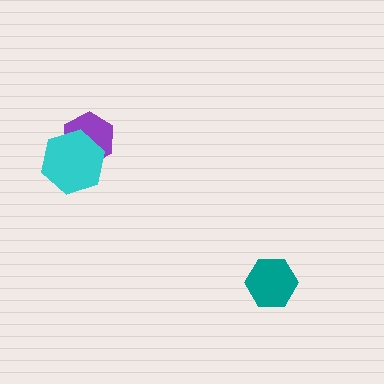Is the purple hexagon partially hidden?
Yes, it is partially covered by another shape.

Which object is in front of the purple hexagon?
The cyan hexagon is in front of the purple hexagon.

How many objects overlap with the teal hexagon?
0 objects overlap with the teal hexagon.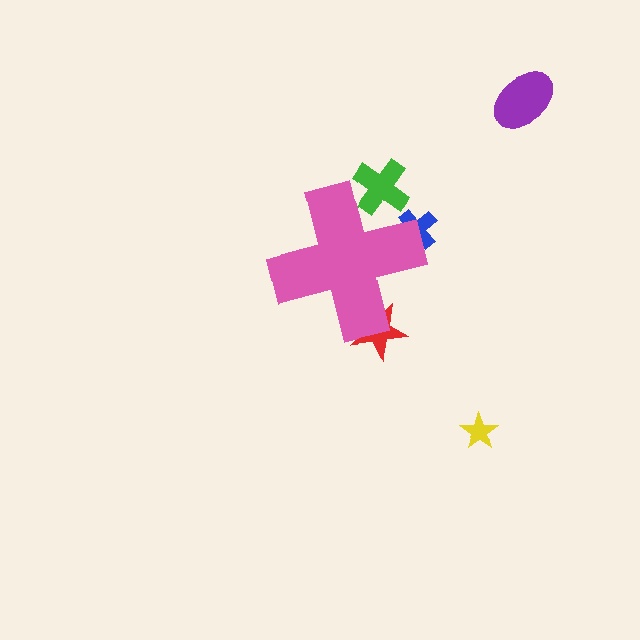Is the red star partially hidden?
Yes, the red star is partially hidden behind the pink cross.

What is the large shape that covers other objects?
A pink cross.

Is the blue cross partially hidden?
Yes, the blue cross is partially hidden behind the pink cross.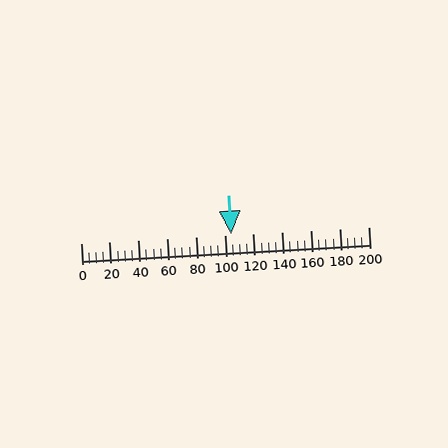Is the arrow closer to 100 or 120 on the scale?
The arrow is closer to 100.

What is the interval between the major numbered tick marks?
The major tick marks are spaced 20 units apart.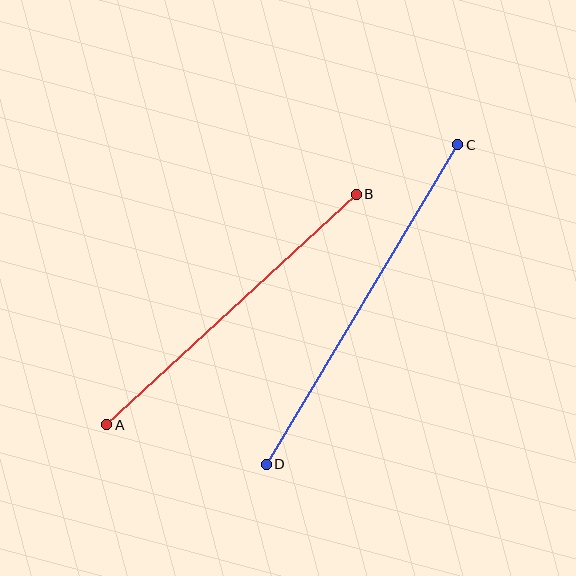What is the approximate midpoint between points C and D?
The midpoint is at approximately (362, 304) pixels.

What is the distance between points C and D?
The distance is approximately 372 pixels.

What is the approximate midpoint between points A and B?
The midpoint is at approximately (231, 310) pixels.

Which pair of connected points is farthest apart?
Points C and D are farthest apart.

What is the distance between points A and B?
The distance is approximately 340 pixels.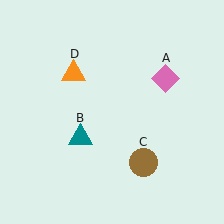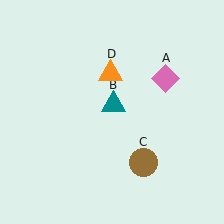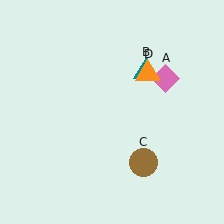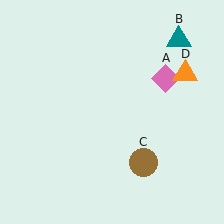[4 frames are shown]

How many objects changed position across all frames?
2 objects changed position: teal triangle (object B), orange triangle (object D).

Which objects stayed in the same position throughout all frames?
Pink diamond (object A) and brown circle (object C) remained stationary.